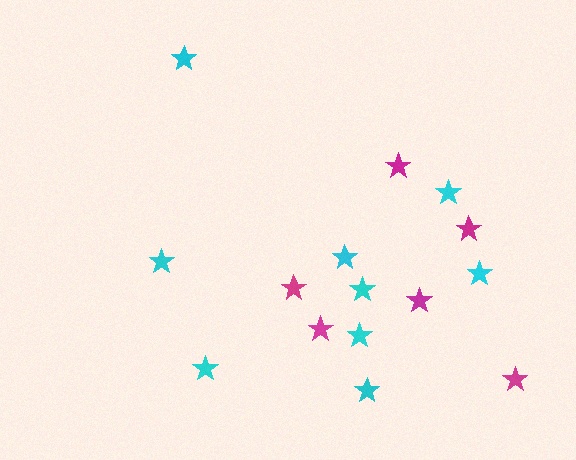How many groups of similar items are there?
There are 2 groups: one group of cyan stars (9) and one group of magenta stars (6).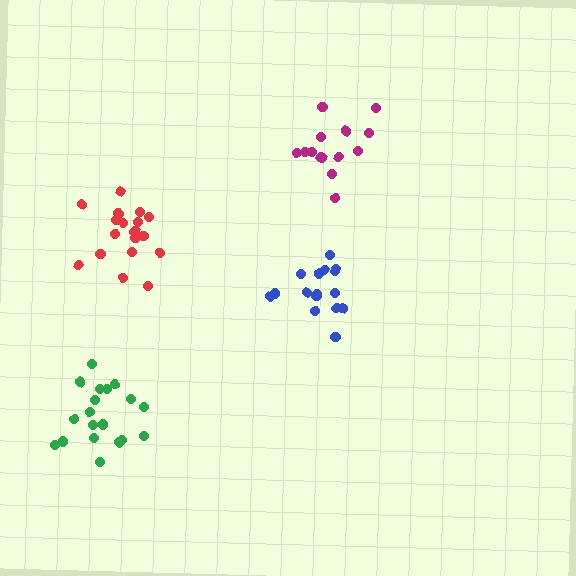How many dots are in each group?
Group 1: 18 dots, Group 2: 16 dots, Group 3: 19 dots, Group 4: 14 dots (67 total).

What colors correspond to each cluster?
The clusters are colored: red, blue, green, magenta.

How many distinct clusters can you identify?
There are 4 distinct clusters.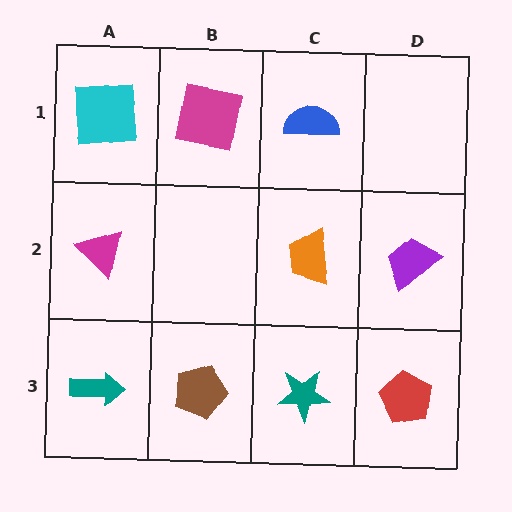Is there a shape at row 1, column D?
No, that cell is empty.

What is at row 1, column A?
A cyan square.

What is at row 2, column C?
An orange trapezoid.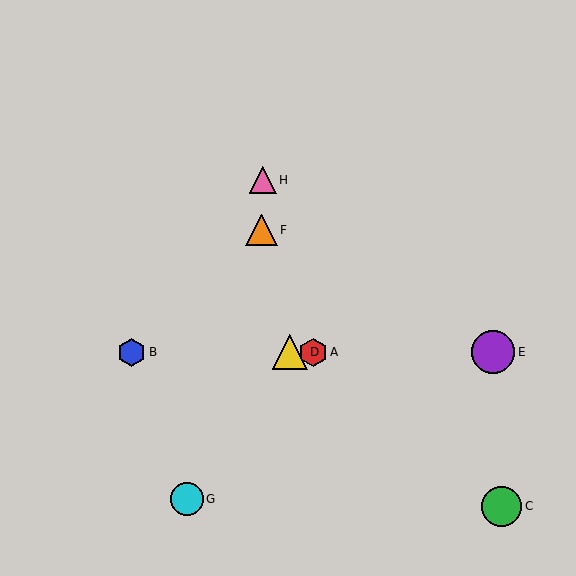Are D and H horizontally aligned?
No, D is at y≈352 and H is at y≈180.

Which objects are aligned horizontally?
Objects A, B, D, E are aligned horizontally.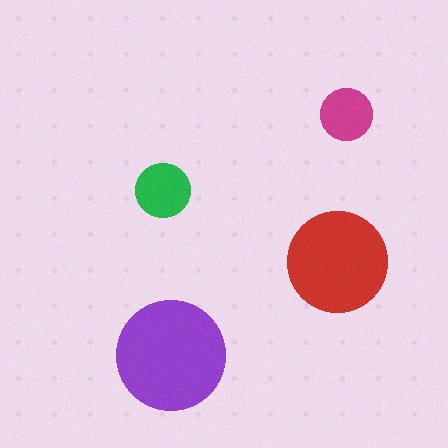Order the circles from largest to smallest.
the purple one, the red one, the green one, the magenta one.